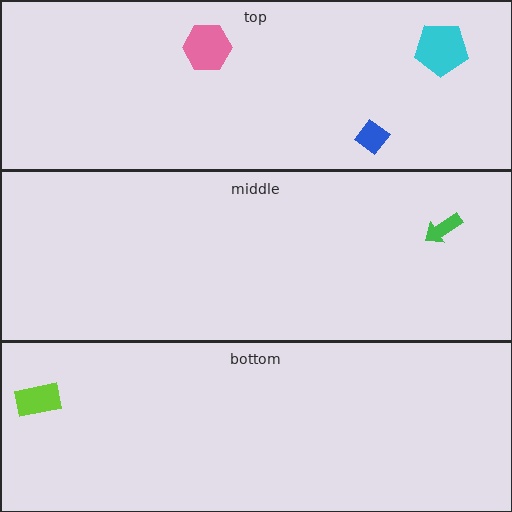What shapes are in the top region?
The blue diamond, the cyan pentagon, the pink hexagon.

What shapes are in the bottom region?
The lime rectangle.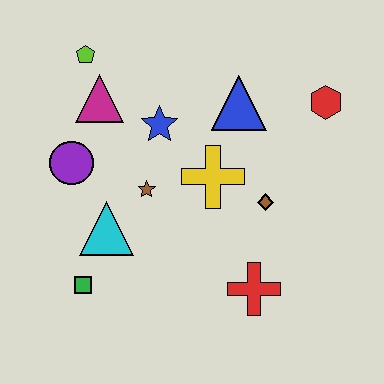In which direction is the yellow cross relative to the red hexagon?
The yellow cross is to the left of the red hexagon.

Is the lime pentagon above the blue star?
Yes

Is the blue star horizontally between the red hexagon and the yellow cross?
No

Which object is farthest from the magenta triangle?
The red cross is farthest from the magenta triangle.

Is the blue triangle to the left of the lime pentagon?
No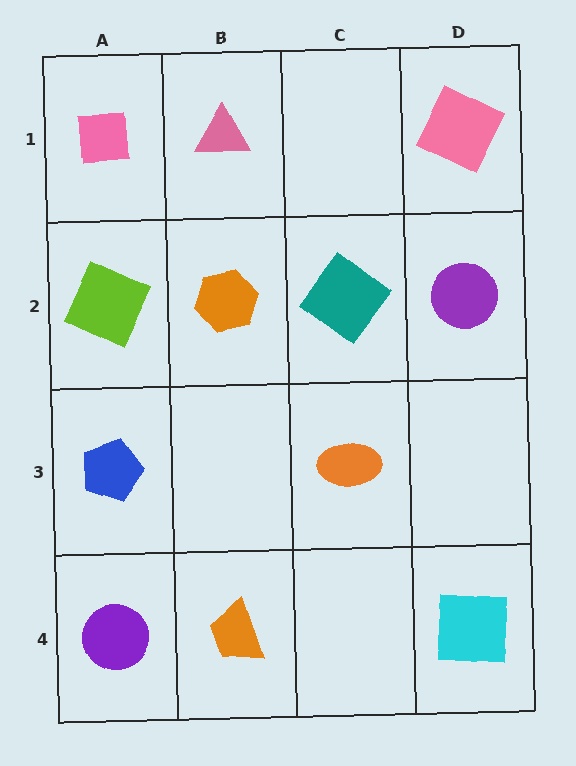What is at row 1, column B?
A pink triangle.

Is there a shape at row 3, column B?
No, that cell is empty.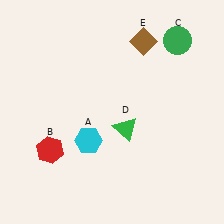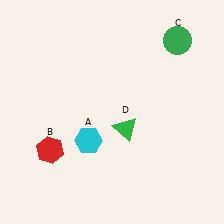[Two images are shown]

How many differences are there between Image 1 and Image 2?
There is 1 difference between the two images.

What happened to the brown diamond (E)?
The brown diamond (E) was removed in Image 2. It was in the top-right area of Image 1.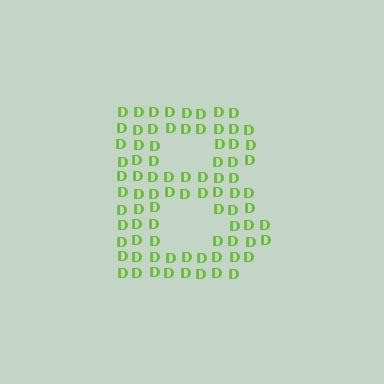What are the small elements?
The small elements are letter D's.